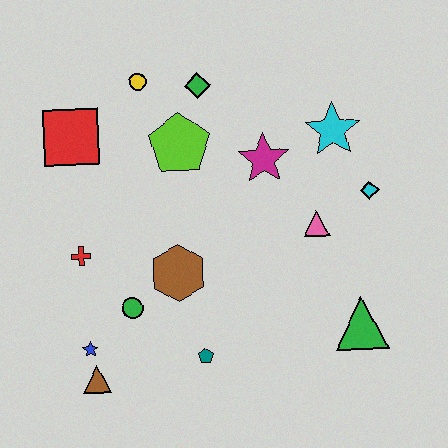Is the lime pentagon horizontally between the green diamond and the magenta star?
No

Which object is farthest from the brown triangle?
The cyan star is farthest from the brown triangle.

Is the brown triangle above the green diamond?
No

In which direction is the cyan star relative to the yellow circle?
The cyan star is to the right of the yellow circle.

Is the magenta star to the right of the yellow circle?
Yes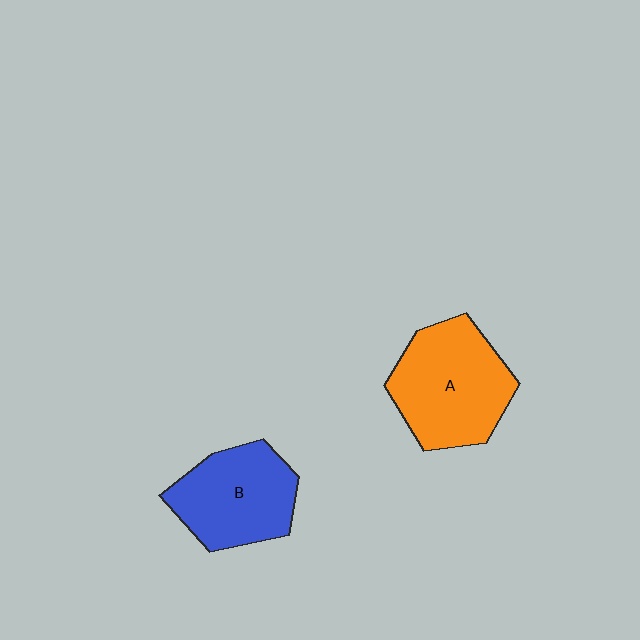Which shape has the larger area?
Shape A (orange).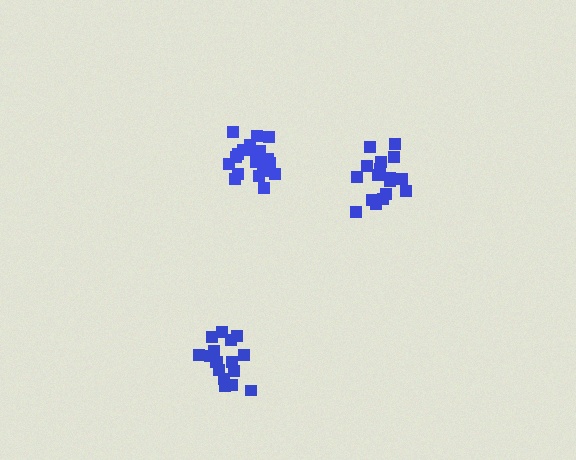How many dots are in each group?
Group 1: 21 dots, Group 2: 17 dots, Group 3: 17 dots (55 total).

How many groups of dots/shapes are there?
There are 3 groups.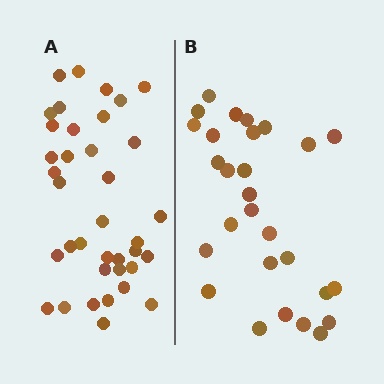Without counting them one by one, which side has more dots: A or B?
Region A (the left region) has more dots.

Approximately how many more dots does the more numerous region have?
Region A has roughly 8 or so more dots than region B.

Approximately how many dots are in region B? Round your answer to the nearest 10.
About 30 dots. (The exact count is 28, which rounds to 30.)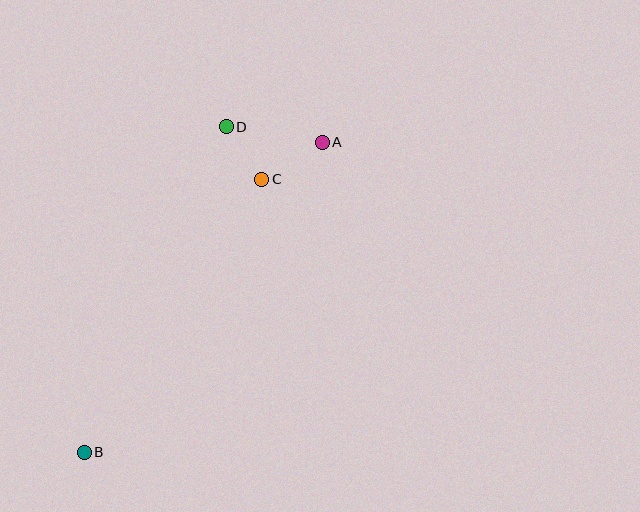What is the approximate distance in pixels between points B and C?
The distance between B and C is approximately 326 pixels.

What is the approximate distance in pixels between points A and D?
The distance between A and D is approximately 97 pixels.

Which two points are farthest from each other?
Points A and B are farthest from each other.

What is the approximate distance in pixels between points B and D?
The distance between B and D is approximately 355 pixels.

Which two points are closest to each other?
Points C and D are closest to each other.